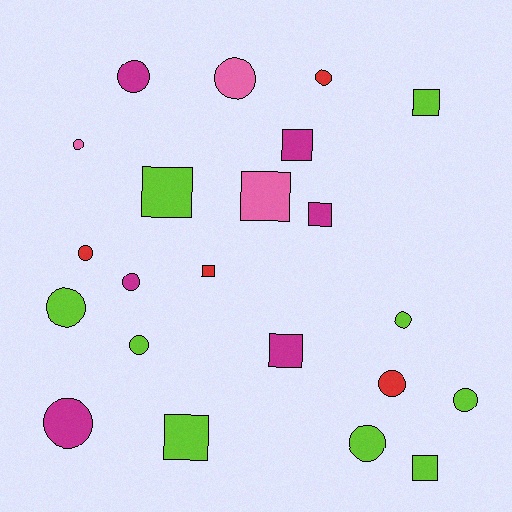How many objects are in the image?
There are 22 objects.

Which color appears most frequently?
Lime, with 9 objects.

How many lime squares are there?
There are 4 lime squares.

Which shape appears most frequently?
Circle, with 13 objects.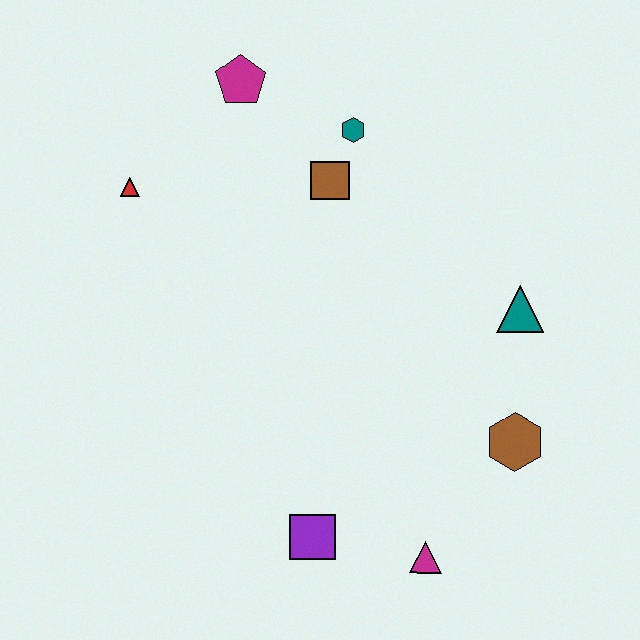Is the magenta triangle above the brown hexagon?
No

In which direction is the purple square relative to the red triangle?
The purple square is below the red triangle.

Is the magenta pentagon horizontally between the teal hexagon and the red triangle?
Yes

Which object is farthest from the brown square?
The magenta triangle is farthest from the brown square.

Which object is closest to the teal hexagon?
The brown square is closest to the teal hexagon.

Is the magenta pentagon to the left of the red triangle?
No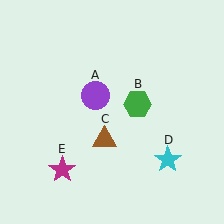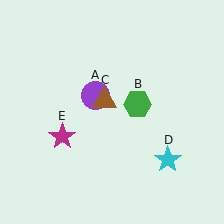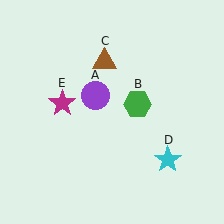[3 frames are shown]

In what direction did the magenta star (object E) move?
The magenta star (object E) moved up.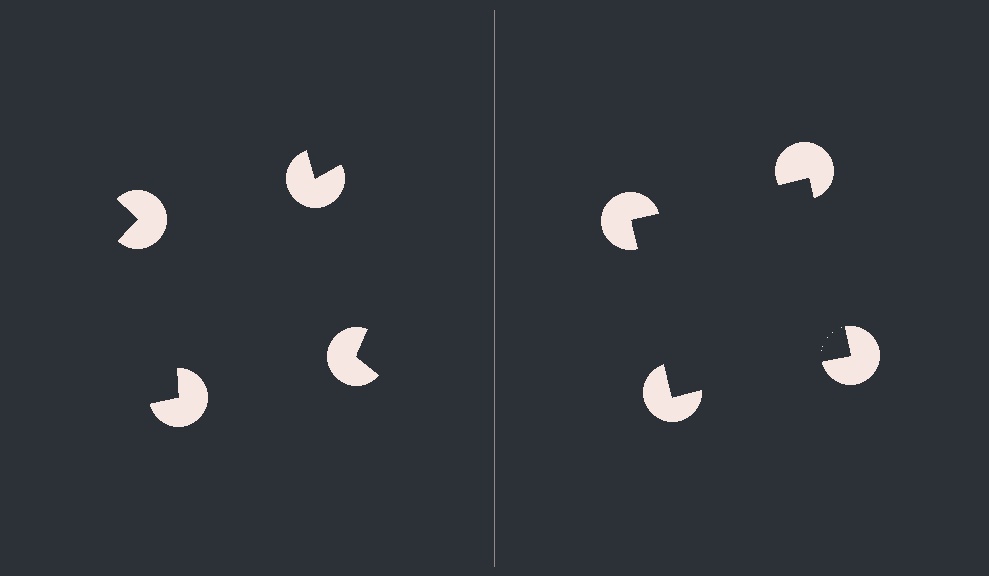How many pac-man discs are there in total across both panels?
8 — 4 on each side.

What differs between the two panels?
The pac-man discs are positioned identically on both sides; only the wedge orientations differ. On the right they align to a square; on the left they are misaligned.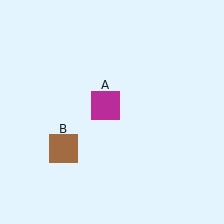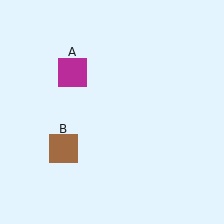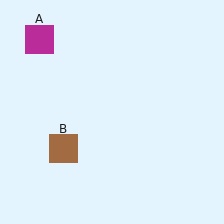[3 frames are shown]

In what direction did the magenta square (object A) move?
The magenta square (object A) moved up and to the left.